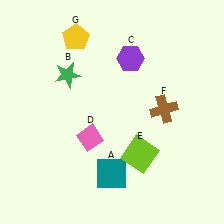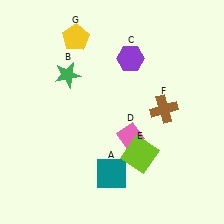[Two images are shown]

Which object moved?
The pink diamond (D) moved right.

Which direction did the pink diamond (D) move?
The pink diamond (D) moved right.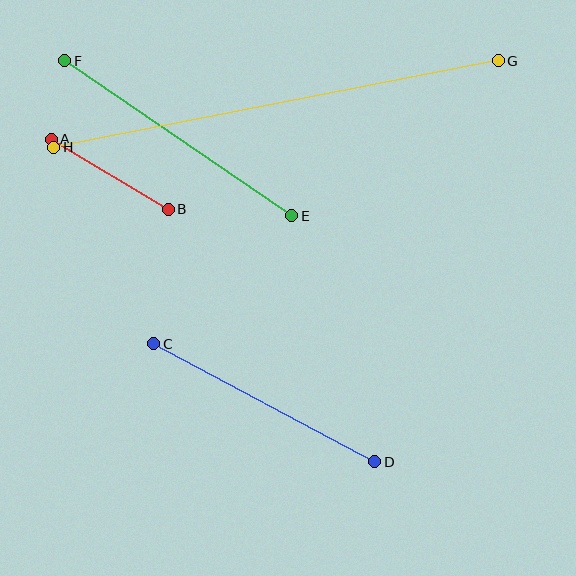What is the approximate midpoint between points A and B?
The midpoint is at approximately (110, 174) pixels.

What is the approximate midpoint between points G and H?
The midpoint is at approximately (276, 104) pixels.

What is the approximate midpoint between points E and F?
The midpoint is at approximately (178, 138) pixels.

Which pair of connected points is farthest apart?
Points G and H are farthest apart.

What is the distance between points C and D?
The distance is approximately 250 pixels.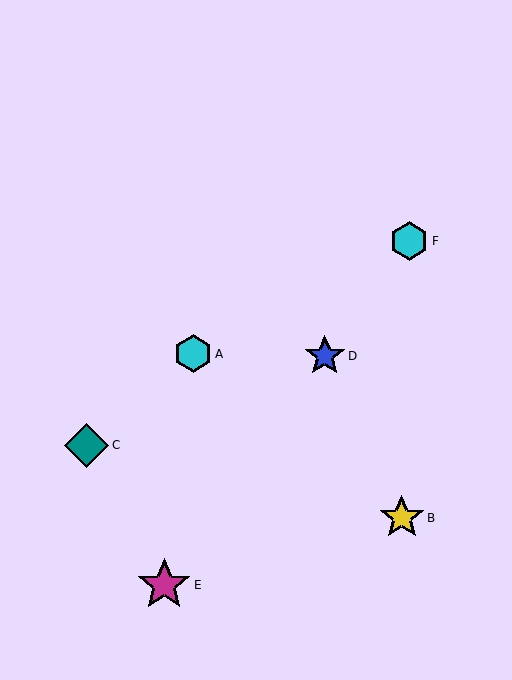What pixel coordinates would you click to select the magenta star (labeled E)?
Click at (164, 585) to select the magenta star E.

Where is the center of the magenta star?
The center of the magenta star is at (164, 585).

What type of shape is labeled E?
Shape E is a magenta star.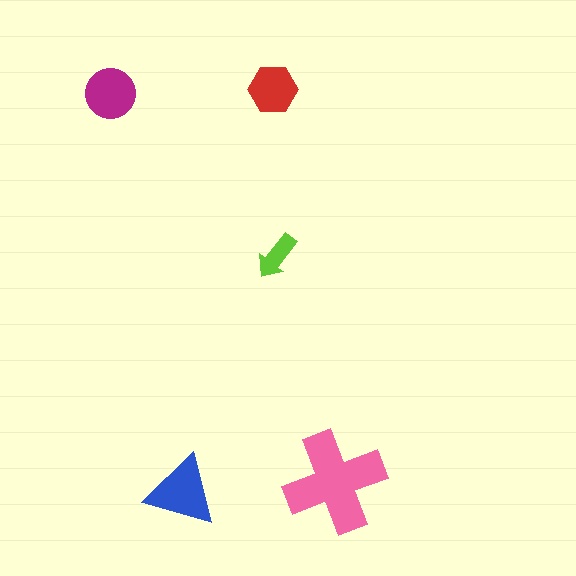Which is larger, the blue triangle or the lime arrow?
The blue triangle.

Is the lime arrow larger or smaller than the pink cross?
Smaller.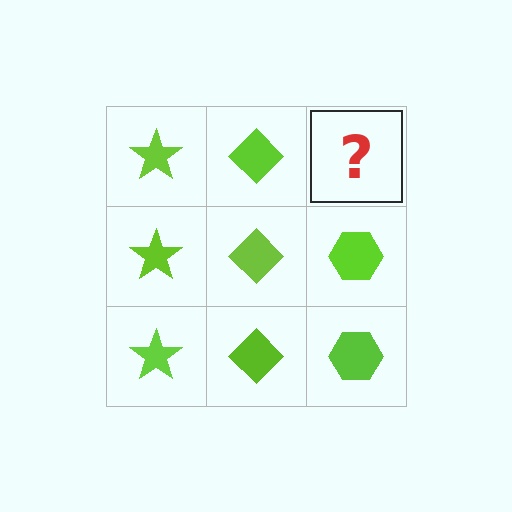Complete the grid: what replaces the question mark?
The question mark should be replaced with a lime hexagon.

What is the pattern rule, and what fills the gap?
The rule is that each column has a consistent shape. The gap should be filled with a lime hexagon.